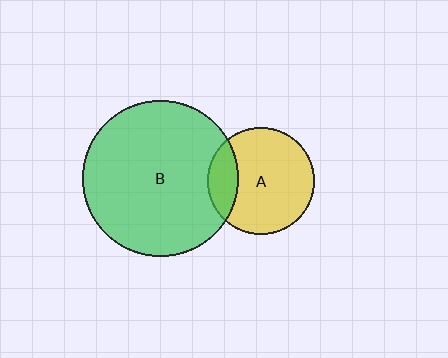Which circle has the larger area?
Circle B (green).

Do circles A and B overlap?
Yes.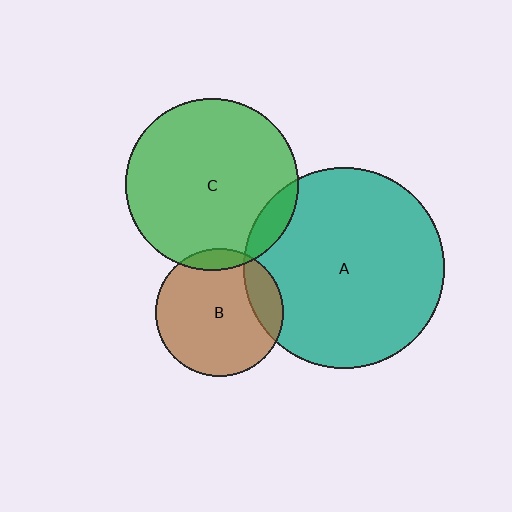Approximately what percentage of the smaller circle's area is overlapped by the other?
Approximately 10%.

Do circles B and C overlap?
Yes.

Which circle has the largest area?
Circle A (teal).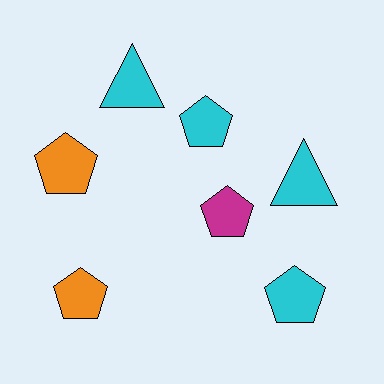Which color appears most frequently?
Cyan, with 4 objects.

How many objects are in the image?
There are 7 objects.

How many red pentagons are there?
There are no red pentagons.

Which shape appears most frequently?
Pentagon, with 5 objects.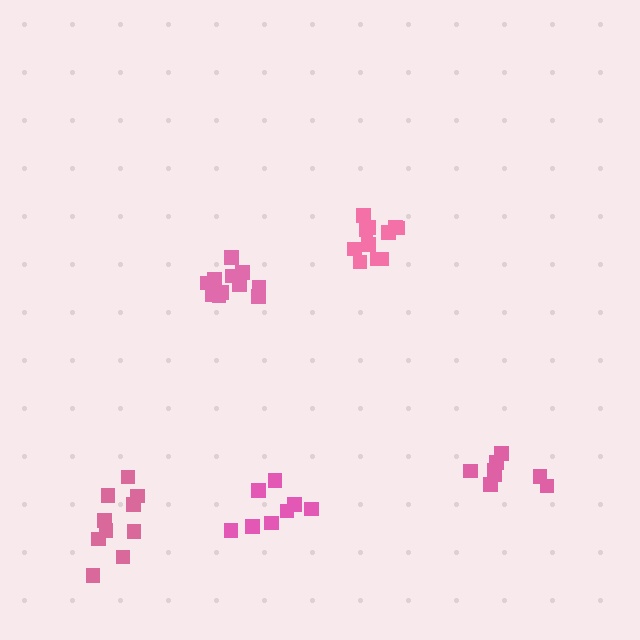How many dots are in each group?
Group 1: 11 dots, Group 2: 8 dots, Group 3: 11 dots, Group 4: 8 dots, Group 5: 10 dots (48 total).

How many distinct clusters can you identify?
There are 5 distinct clusters.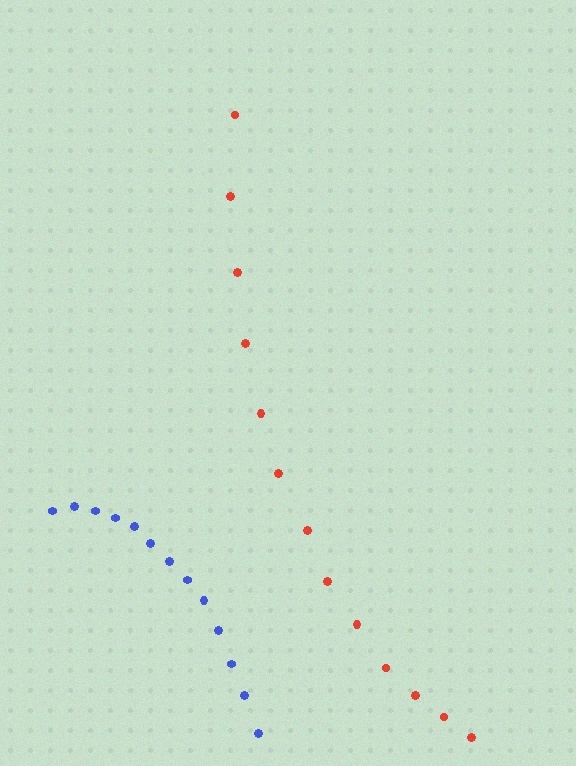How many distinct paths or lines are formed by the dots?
There are 2 distinct paths.